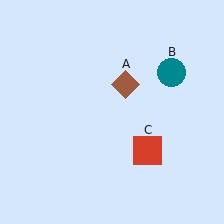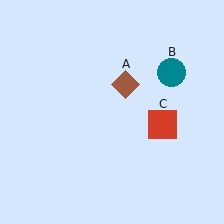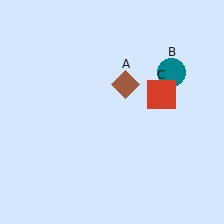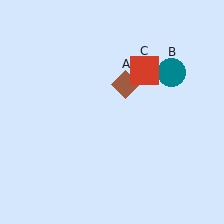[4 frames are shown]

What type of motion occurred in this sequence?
The red square (object C) rotated counterclockwise around the center of the scene.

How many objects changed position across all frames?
1 object changed position: red square (object C).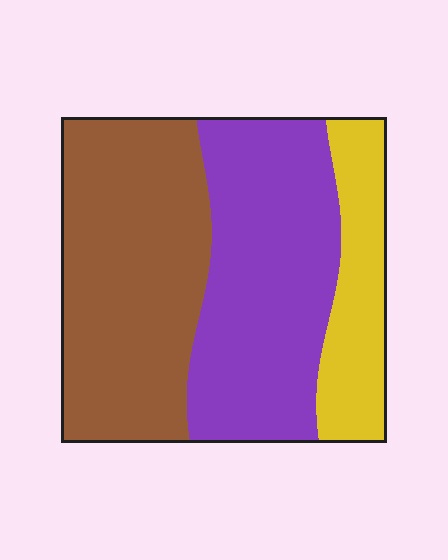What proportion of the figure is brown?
Brown takes up about two fifths (2/5) of the figure.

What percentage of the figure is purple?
Purple covers 40% of the figure.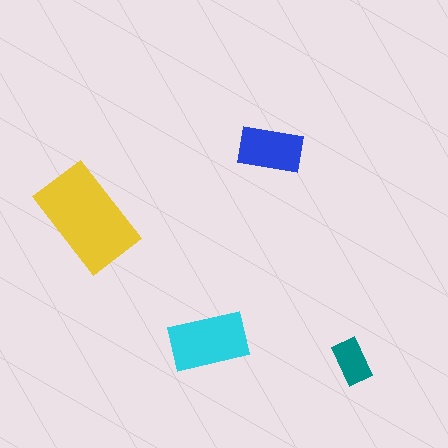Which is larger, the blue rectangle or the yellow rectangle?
The yellow one.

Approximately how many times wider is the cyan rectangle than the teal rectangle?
About 1.5 times wider.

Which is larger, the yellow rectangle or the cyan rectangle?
The yellow one.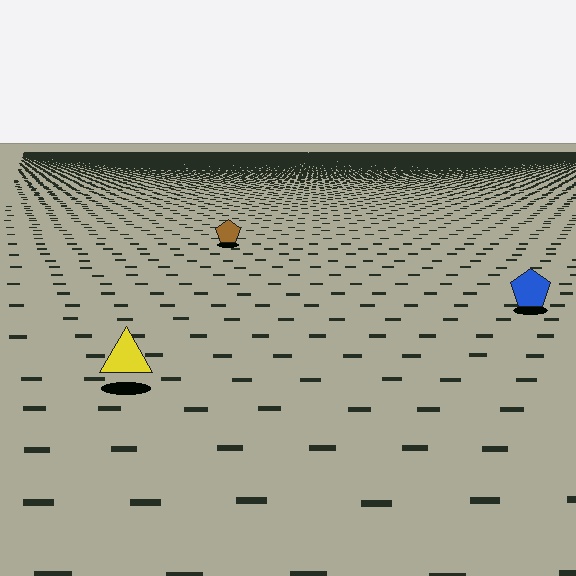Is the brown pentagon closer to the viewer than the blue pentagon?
No. The blue pentagon is closer — you can tell from the texture gradient: the ground texture is coarser near it.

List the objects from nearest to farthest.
From nearest to farthest: the yellow triangle, the blue pentagon, the brown pentagon.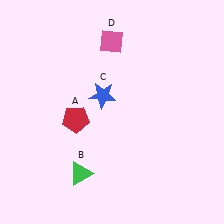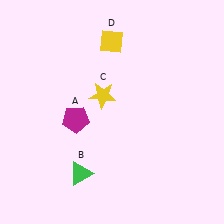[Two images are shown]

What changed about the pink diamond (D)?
In Image 1, D is pink. In Image 2, it changed to yellow.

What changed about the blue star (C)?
In Image 1, C is blue. In Image 2, it changed to yellow.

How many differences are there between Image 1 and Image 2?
There are 3 differences between the two images.